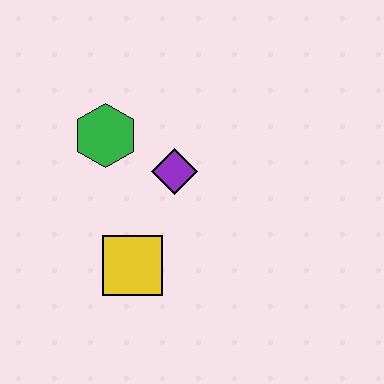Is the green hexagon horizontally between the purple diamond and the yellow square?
No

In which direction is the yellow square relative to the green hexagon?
The yellow square is below the green hexagon.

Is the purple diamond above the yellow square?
Yes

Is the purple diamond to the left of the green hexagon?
No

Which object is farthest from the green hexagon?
The yellow square is farthest from the green hexagon.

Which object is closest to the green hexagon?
The purple diamond is closest to the green hexagon.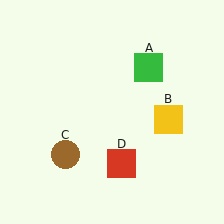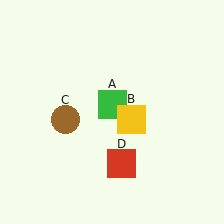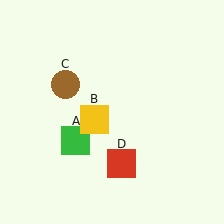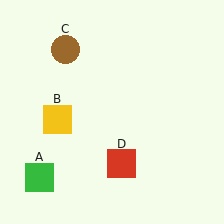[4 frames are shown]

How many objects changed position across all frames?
3 objects changed position: green square (object A), yellow square (object B), brown circle (object C).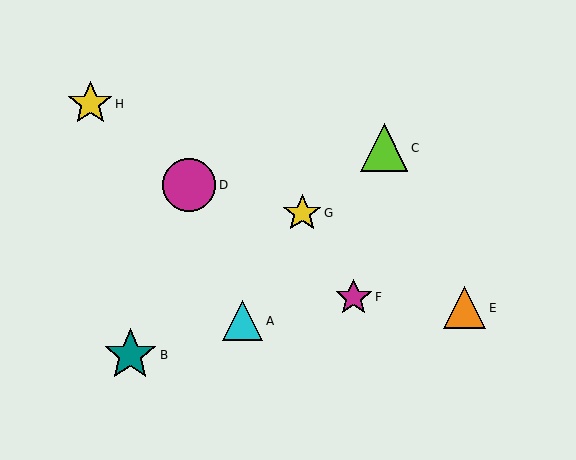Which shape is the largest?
The magenta circle (labeled D) is the largest.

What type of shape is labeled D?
Shape D is a magenta circle.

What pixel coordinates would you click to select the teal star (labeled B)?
Click at (130, 355) to select the teal star B.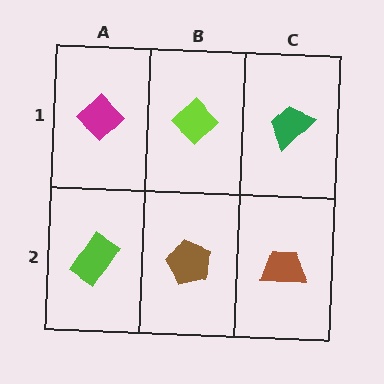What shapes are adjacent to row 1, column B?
A brown pentagon (row 2, column B), a magenta diamond (row 1, column A), a green trapezoid (row 1, column C).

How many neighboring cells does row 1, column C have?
2.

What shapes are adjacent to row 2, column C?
A green trapezoid (row 1, column C), a brown pentagon (row 2, column B).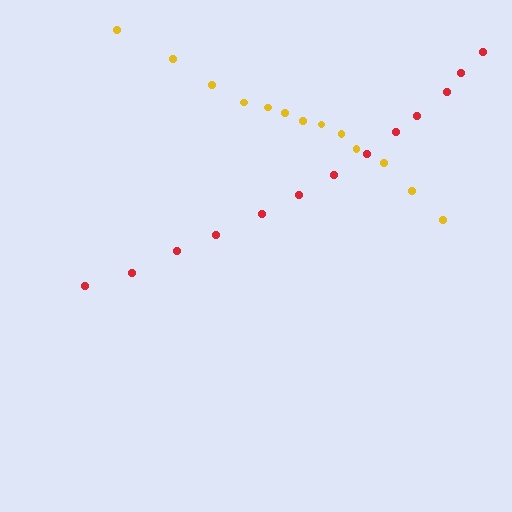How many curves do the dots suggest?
There are 2 distinct paths.